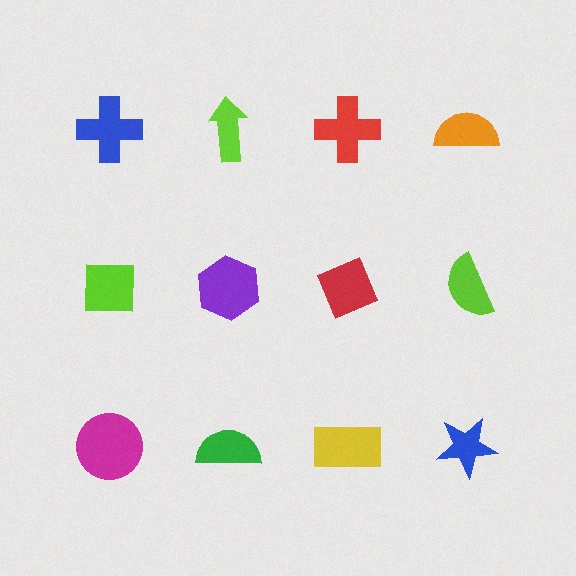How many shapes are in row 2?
4 shapes.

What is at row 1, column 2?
A lime arrow.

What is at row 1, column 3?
A red cross.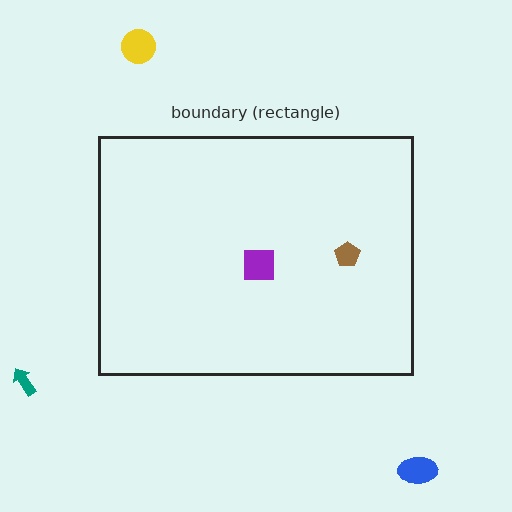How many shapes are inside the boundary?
2 inside, 3 outside.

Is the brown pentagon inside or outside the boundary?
Inside.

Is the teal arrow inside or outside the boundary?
Outside.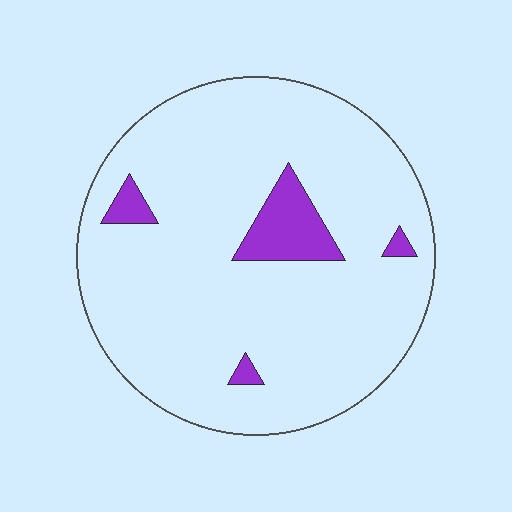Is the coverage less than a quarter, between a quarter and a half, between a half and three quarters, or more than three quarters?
Less than a quarter.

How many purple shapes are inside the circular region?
4.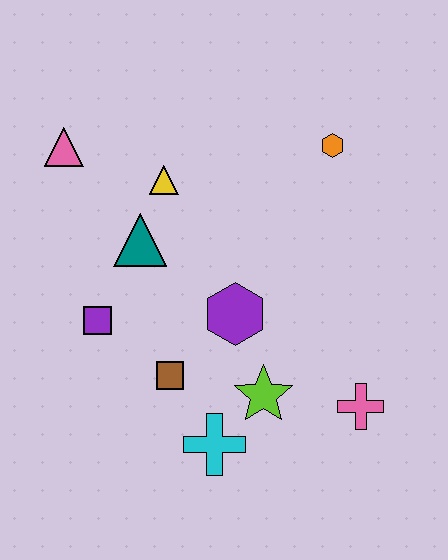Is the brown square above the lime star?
Yes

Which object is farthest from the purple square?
The orange hexagon is farthest from the purple square.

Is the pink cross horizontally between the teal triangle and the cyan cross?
No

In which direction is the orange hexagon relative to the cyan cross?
The orange hexagon is above the cyan cross.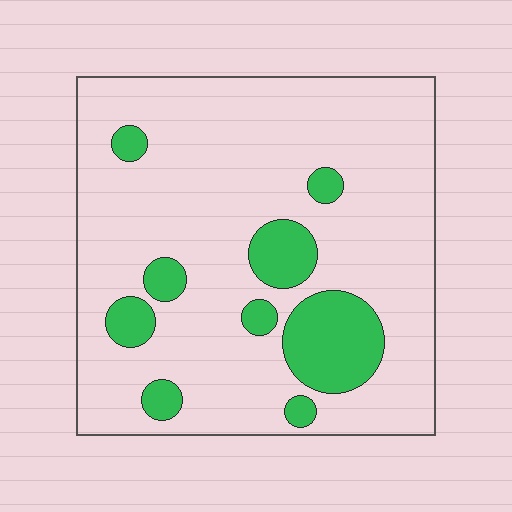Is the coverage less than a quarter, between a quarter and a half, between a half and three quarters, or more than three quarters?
Less than a quarter.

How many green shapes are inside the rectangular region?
9.